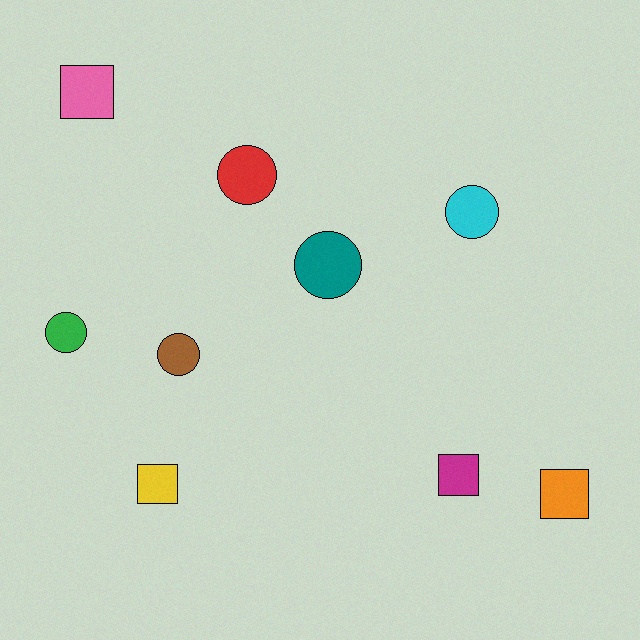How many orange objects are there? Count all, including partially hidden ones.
There is 1 orange object.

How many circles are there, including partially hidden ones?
There are 5 circles.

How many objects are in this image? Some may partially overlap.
There are 9 objects.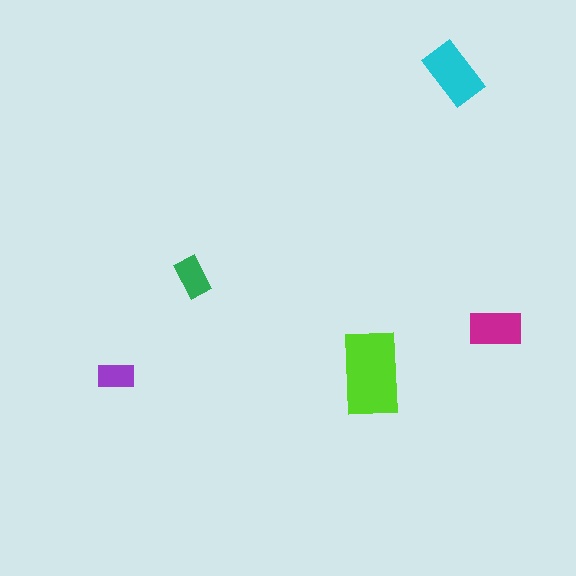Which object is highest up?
The cyan rectangle is topmost.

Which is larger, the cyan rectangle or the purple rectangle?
The cyan one.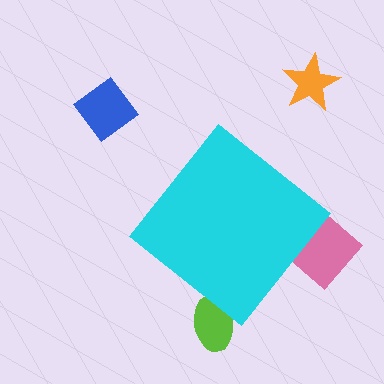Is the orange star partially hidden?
No, the orange star is fully visible.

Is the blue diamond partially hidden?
No, the blue diamond is fully visible.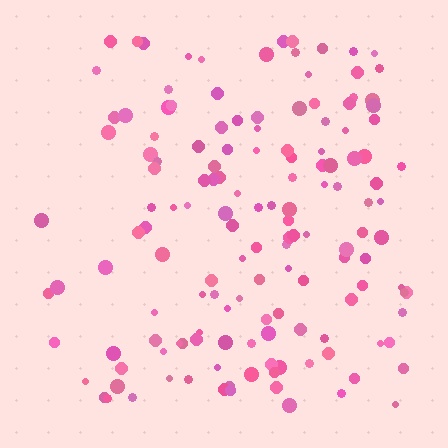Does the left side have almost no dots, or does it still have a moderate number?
Still a moderate number, just noticeably fewer than the right.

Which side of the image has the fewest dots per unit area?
The left.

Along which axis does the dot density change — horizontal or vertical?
Horizontal.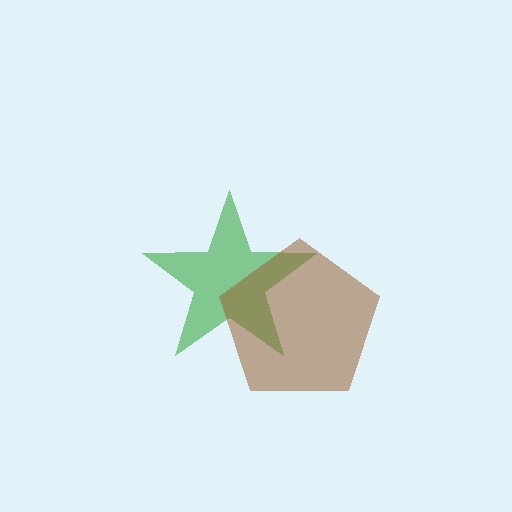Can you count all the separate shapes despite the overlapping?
Yes, there are 2 separate shapes.